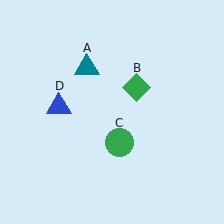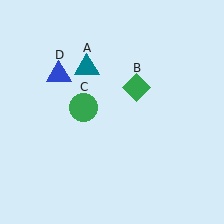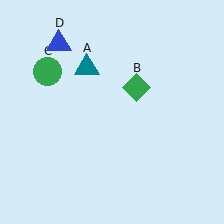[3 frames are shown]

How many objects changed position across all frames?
2 objects changed position: green circle (object C), blue triangle (object D).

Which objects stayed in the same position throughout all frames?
Teal triangle (object A) and green diamond (object B) remained stationary.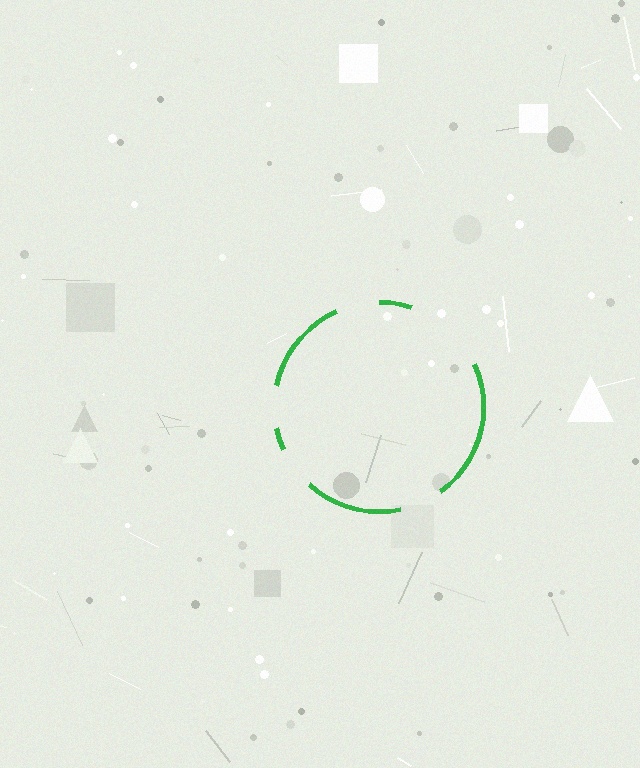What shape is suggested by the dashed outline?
The dashed outline suggests a circle.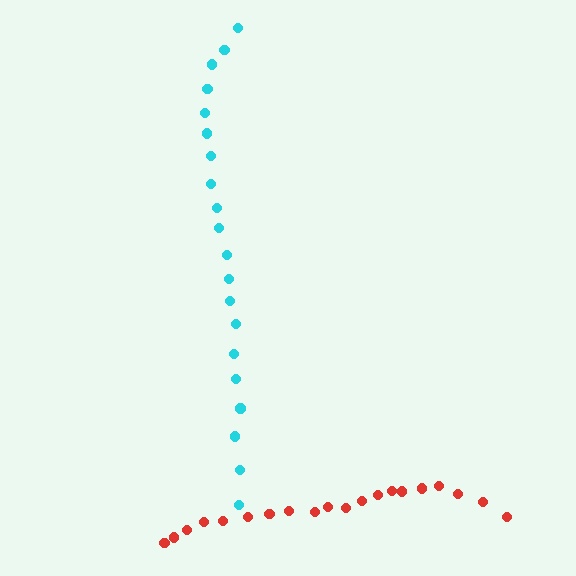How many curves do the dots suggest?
There are 2 distinct paths.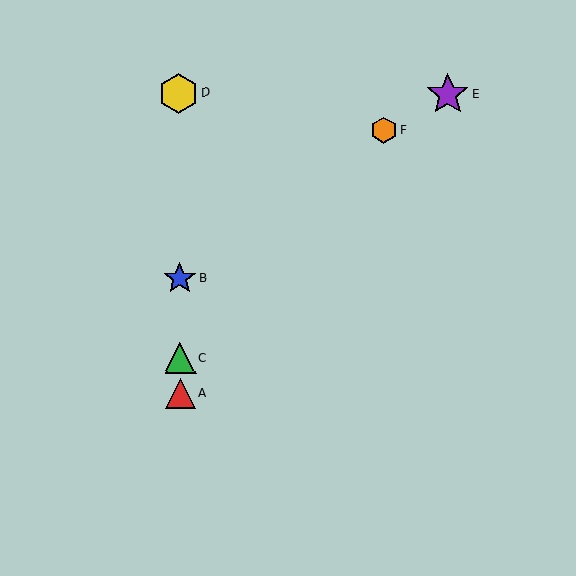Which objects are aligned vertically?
Objects A, B, C, D are aligned vertically.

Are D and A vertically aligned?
Yes, both are at x≈178.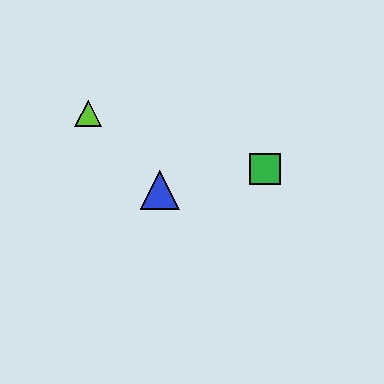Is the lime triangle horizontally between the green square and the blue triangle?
No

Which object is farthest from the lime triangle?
The green square is farthest from the lime triangle.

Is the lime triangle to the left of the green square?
Yes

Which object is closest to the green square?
The blue triangle is closest to the green square.